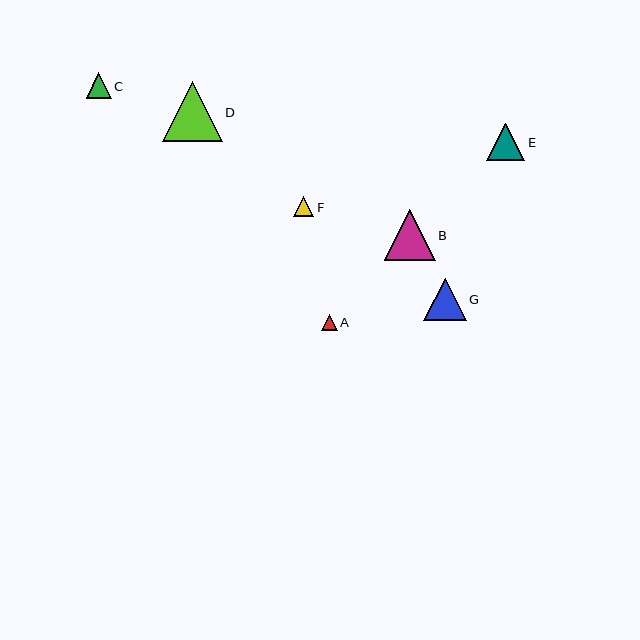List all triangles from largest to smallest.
From largest to smallest: D, B, G, E, C, F, A.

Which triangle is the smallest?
Triangle A is the smallest with a size of approximately 16 pixels.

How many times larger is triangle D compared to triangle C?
Triangle D is approximately 2.3 times the size of triangle C.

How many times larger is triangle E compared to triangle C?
Triangle E is approximately 1.5 times the size of triangle C.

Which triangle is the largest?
Triangle D is the largest with a size of approximately 60 pixels.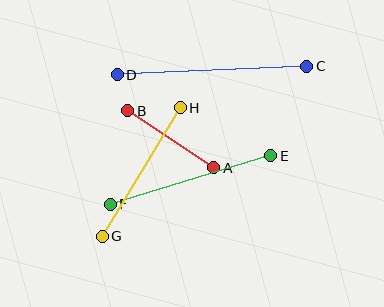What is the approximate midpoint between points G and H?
The midpoint is at approximately (141, 172) pixels.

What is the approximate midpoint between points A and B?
The midpoint is at approximately (171, 139) pixels.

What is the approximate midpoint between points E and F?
The midpoint is at approximately (191, 180) pixels.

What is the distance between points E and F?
The distance is approximately 167 pixels.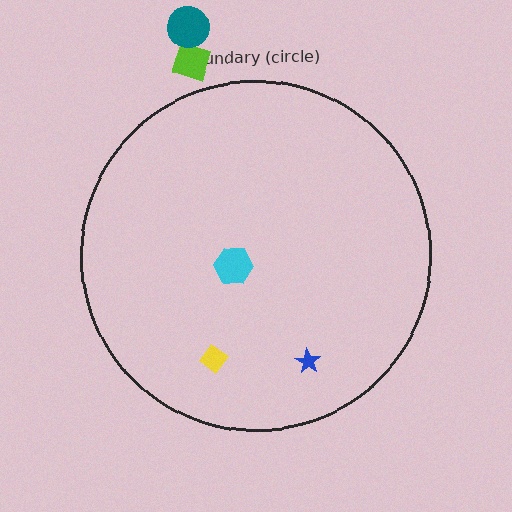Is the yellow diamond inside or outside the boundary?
Inside.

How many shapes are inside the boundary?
3 inside, 2 outside.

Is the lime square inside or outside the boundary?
Outside.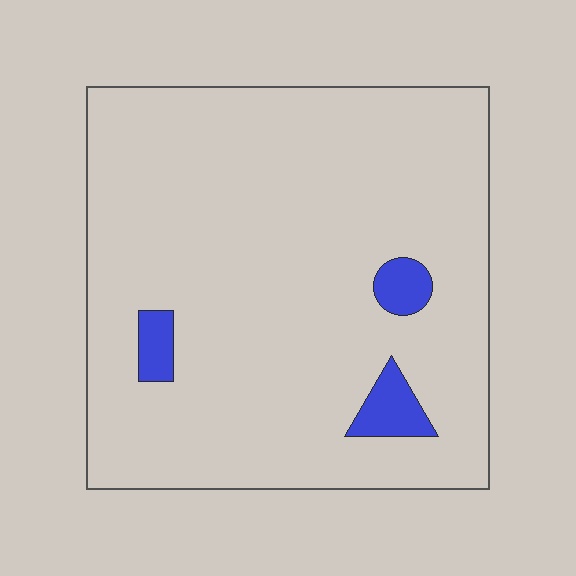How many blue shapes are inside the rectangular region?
3.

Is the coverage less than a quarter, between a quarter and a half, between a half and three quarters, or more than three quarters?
Less than a quarter.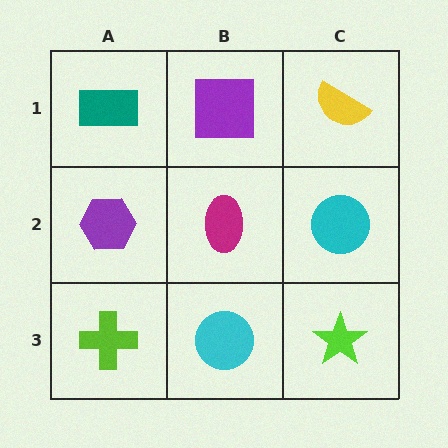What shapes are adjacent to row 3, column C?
A cyan circle (row 2, column C), a cyan circle (row 3, column B).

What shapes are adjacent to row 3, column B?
A magenta ellipse (row 2, column B), a lime cross (row 3, column A), a lime star (row 3, column C).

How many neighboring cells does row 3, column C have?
2.